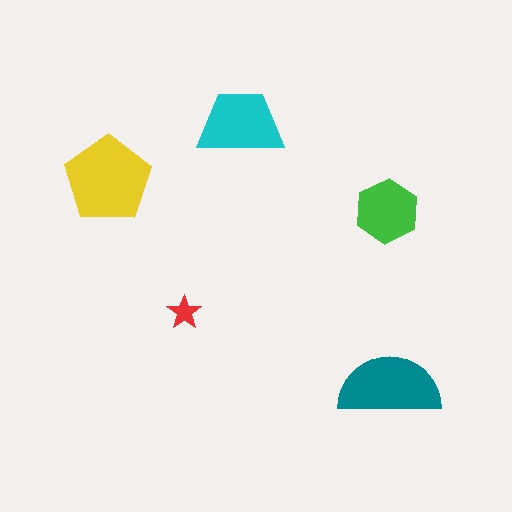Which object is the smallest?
The red star.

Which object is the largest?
The yellow pentagon.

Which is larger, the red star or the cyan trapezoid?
The cyan trapezoid.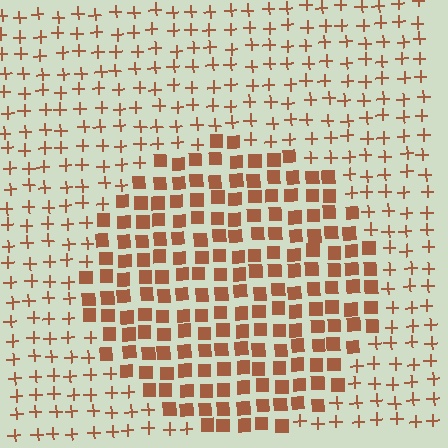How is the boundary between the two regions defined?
The boundary is defined by a change in element shape: squares inside vs. plus signs outside. All elements share the same color and spacing.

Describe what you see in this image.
The image is filled with small brown elements arranged in a uniform grid. A circle-shaped region contains squares, while the surrounding area contains plus signs. The boundary is defined purely by the change in element shape.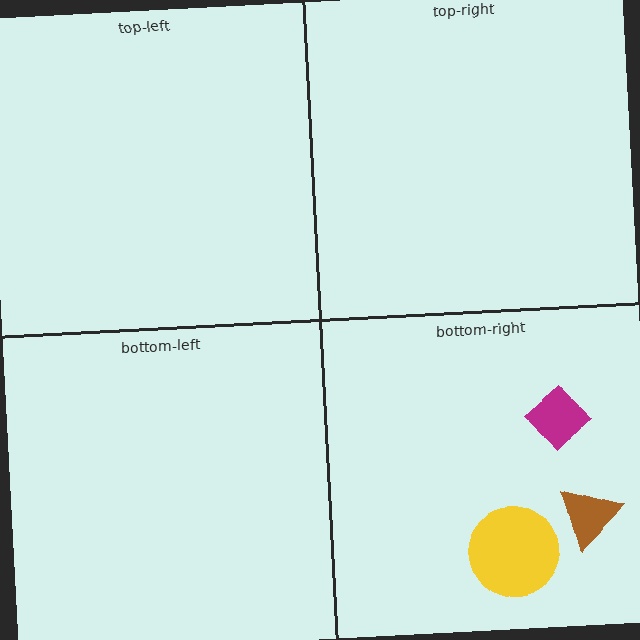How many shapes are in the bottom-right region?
3.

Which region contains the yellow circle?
The bottom-right region.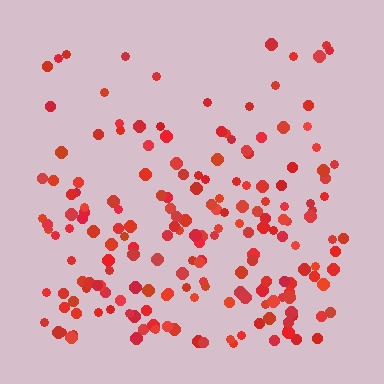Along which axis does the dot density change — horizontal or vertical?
Vertical.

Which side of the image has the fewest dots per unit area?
The top.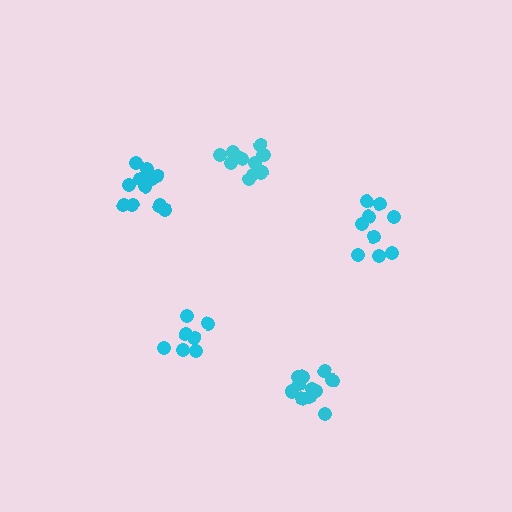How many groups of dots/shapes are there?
There are 5 groups.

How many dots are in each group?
Group 1: 9 dots, Group 2: 10 dots, Group 3: 7 dots, Group 4: 11 dots, Group 5: 11 dots (48 total).